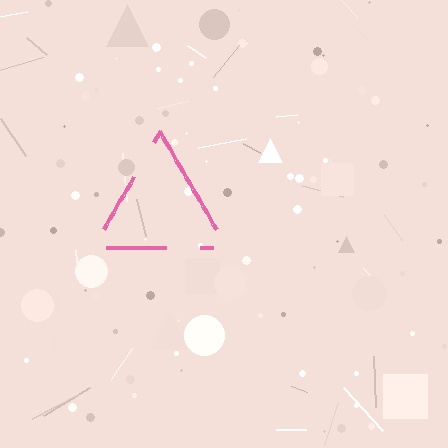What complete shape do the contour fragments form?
The contour fragments form a triangle.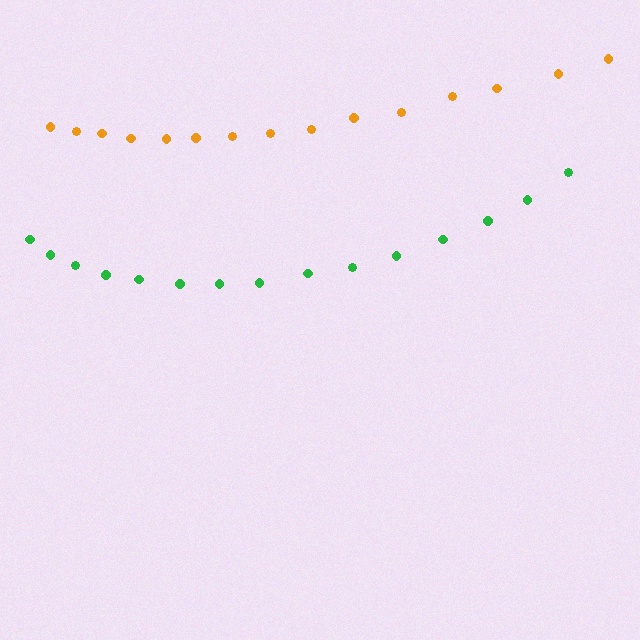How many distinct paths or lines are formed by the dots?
There are 2 distinct paths.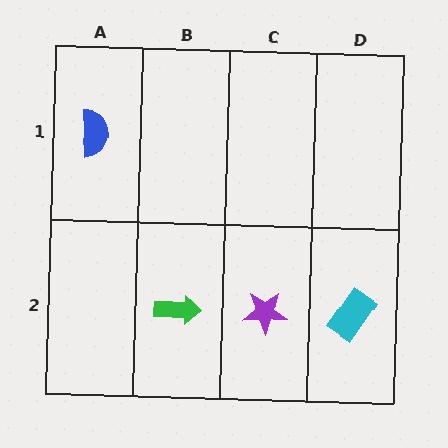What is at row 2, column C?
A purple star.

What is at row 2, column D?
A cyan rectangle.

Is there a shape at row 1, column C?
No, that cell is empty.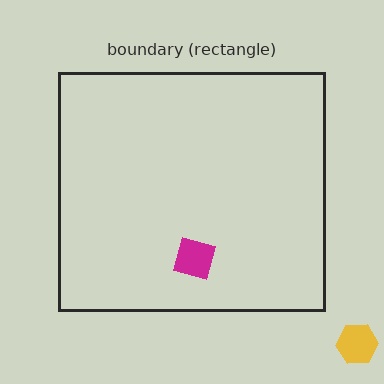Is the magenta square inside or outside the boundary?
Inside.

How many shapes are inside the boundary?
1 inside, 1 outside.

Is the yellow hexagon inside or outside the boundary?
Outside.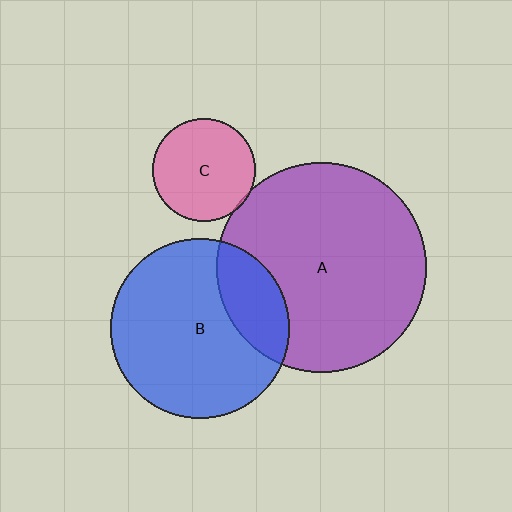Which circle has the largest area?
Circle A (purple).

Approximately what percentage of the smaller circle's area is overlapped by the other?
Approximately 5%.